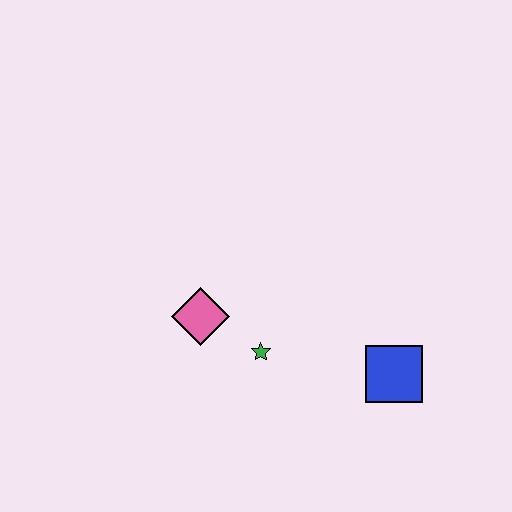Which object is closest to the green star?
The pink diamond is closest to the green star.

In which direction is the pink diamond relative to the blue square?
The pink diamond is to the left of the blue square.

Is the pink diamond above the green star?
Yes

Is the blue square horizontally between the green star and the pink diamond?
No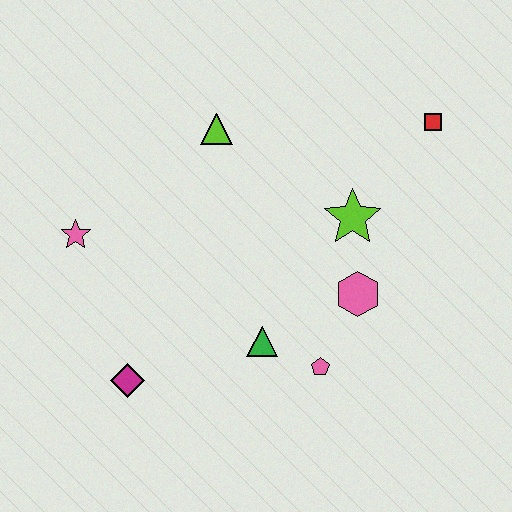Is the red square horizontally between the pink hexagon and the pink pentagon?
No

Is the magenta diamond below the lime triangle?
Yes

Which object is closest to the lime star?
The pink hexagon is closest to the lime star.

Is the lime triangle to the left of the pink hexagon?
Yes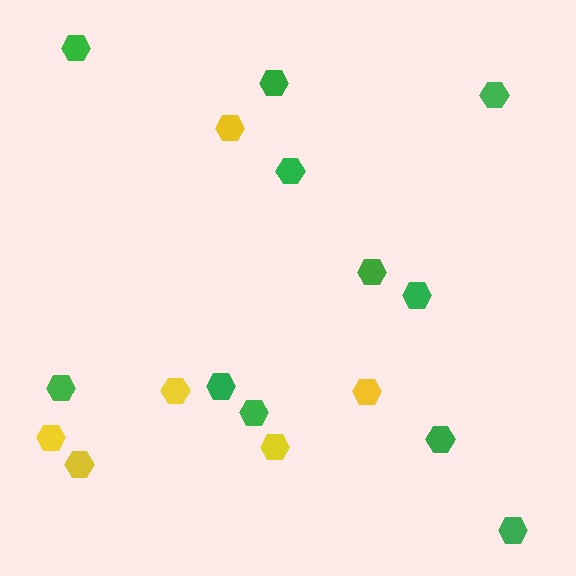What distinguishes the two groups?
There are 2 groups: one group of green hexagons (11) and one group of yellow hexagons (6).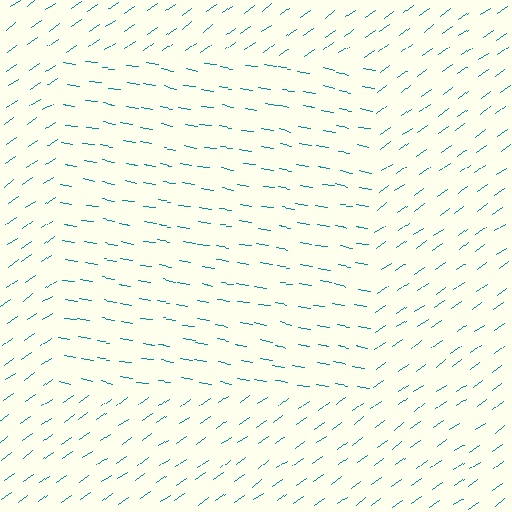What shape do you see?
I see a rectangle.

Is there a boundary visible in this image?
Yes, there is a texture boundary formed by a change in line orientation.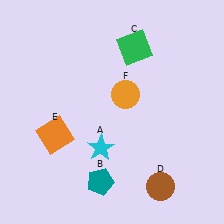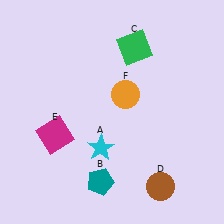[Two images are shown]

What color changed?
The square (E) changed from orange in Image 1 to magenta in Image 2.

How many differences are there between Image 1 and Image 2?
There is 1 difference between the two images.